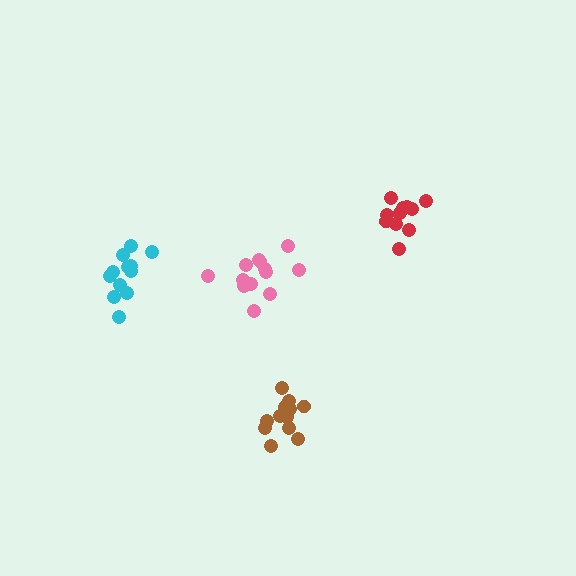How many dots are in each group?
Group 1: 12 dots, Group 2: 11 dots, Group 3: 13 dots, Group 4: 12 dots (48 total).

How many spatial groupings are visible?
There are 4 spatial groupings.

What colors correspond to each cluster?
The clusters are colored: brown, red, pink, cyan.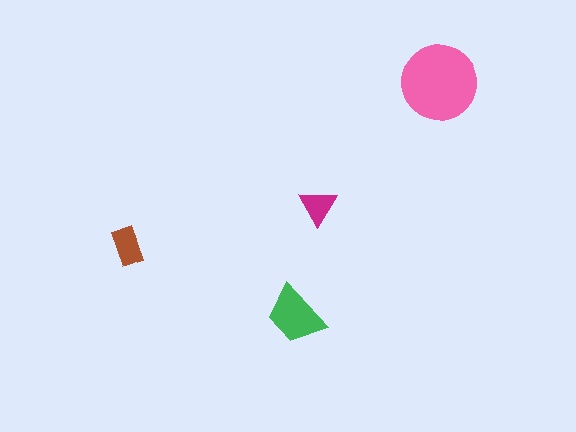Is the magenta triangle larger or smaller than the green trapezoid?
Smaller.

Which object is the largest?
The pink circle.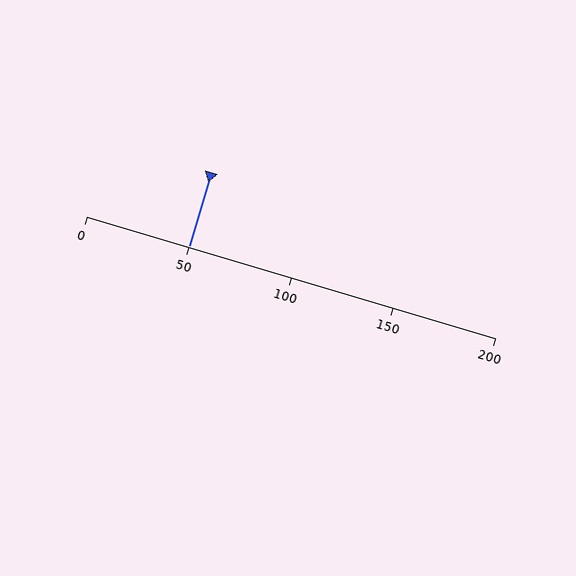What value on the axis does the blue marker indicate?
The marker indicates approximately 50.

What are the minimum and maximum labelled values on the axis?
The axis runs from 0 to 200.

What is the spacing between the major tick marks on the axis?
The major ticks are spaced 50 apart.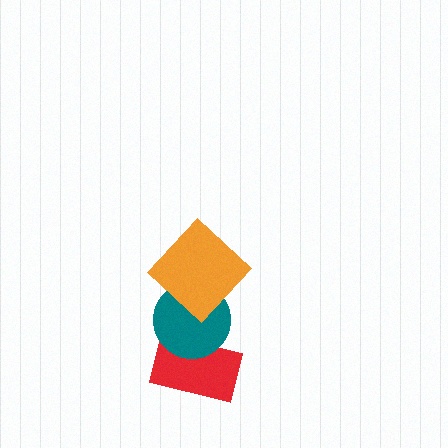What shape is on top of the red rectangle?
The teal circle is on top of the red rectangle.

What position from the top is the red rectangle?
The red rectangle is 3rd from the top.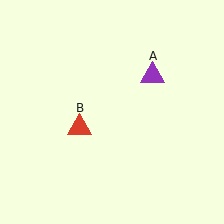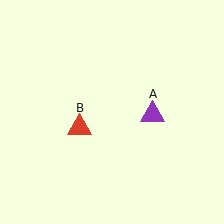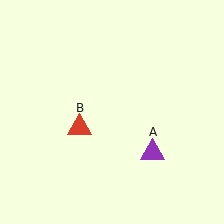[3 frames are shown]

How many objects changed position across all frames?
1 object changed position: purple triangle (object A).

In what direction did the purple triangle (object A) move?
The purple triangle (object A) moved down.